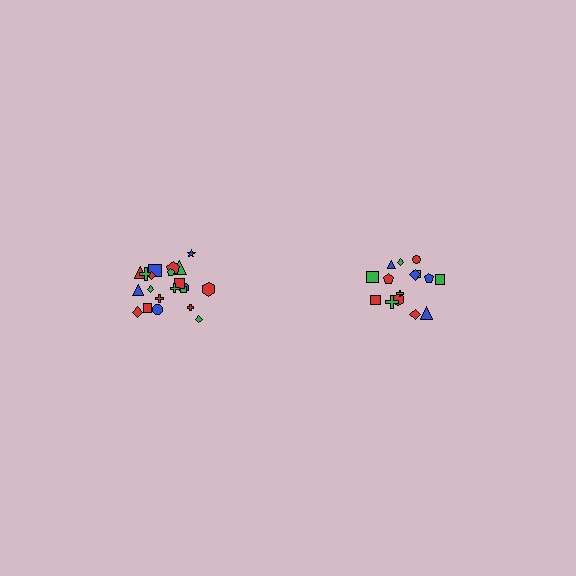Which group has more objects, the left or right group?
The left group.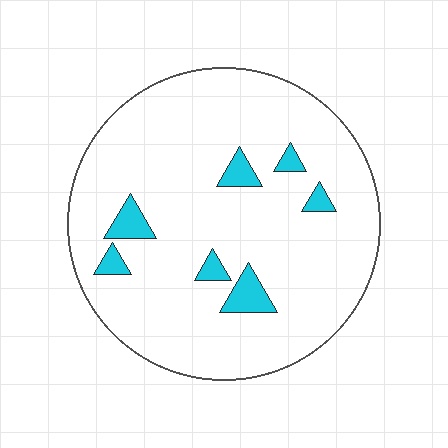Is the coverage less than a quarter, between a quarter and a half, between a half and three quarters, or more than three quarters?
Less than a quarter.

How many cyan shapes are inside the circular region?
7.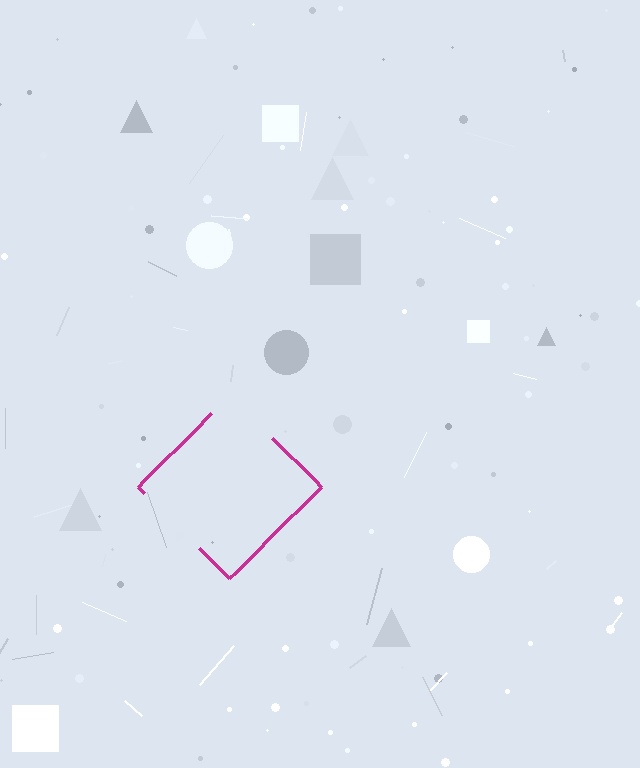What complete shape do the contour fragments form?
The contour fragments form a diamond.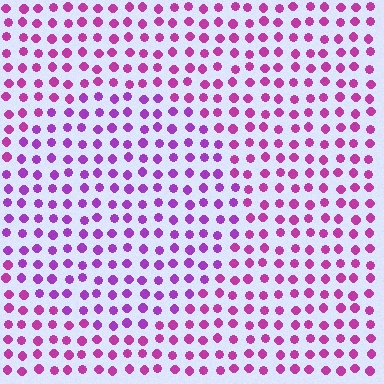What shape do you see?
I see a circle.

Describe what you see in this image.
The image is filled with small magenta elements in a uniform arrangement. A circle-shaped region is visible where the elements are tinted to a slightly different hue, forming a subtle color boundary.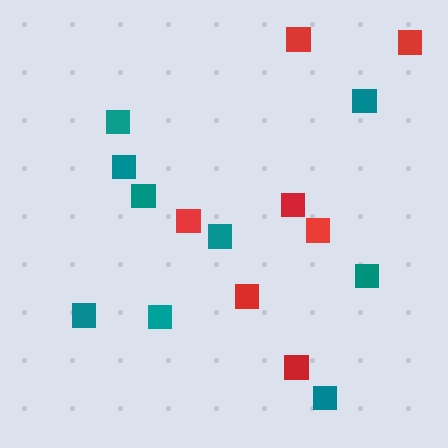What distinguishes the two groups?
There are 2 groups: one group of red squares (7) and one group of teal squares (9).